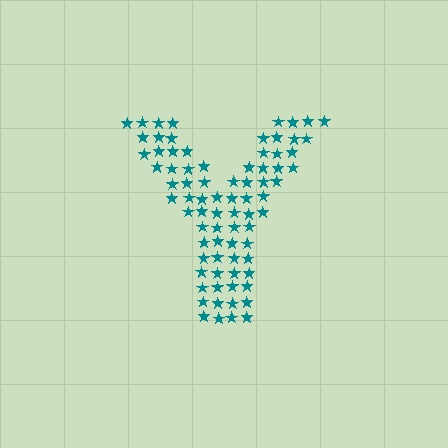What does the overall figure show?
The overall figure shows the letter Y.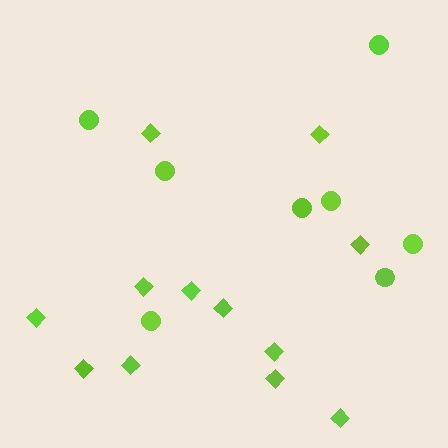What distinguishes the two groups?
There are 2 groups: one group of circles (8) and one group of diamonds (12).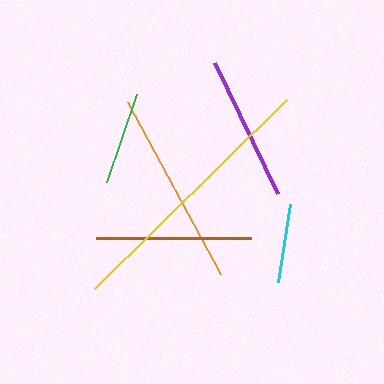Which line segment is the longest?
The yellow line is the longest at approximately 270 pixels.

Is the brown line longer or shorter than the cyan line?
The brown line is longer than the cyan line.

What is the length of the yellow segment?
The yellow segment is approximately 270 pixels long.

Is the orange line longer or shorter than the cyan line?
The orange line is longer than the cyan line.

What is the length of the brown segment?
The brown segment is approximately 156 pixels long.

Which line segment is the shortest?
The cyan line is the shortest at approximately 79 pixels.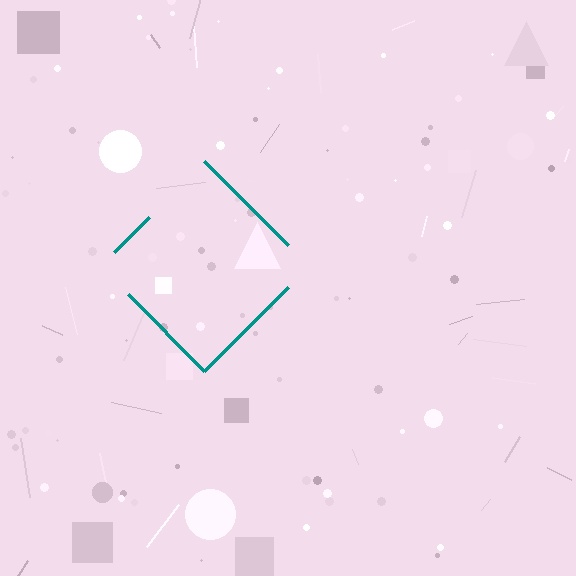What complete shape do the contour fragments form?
The contour fragments form a diamond.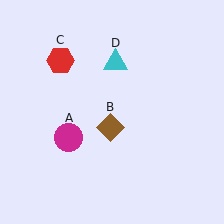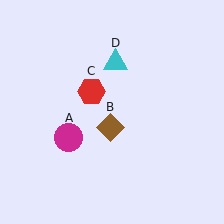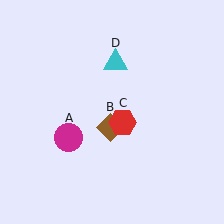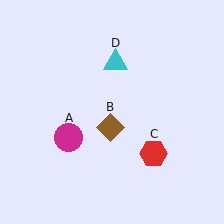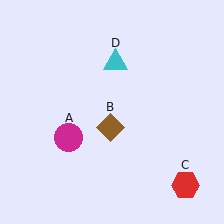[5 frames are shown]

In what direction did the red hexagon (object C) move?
The red hexagon (object C) moved down and to the right.